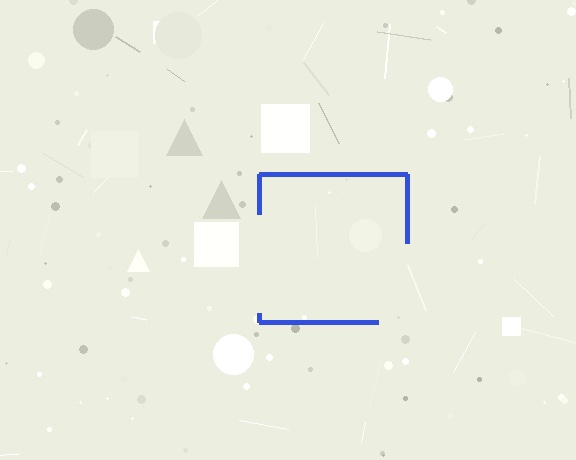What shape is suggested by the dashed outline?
The dashed outline suggests a square.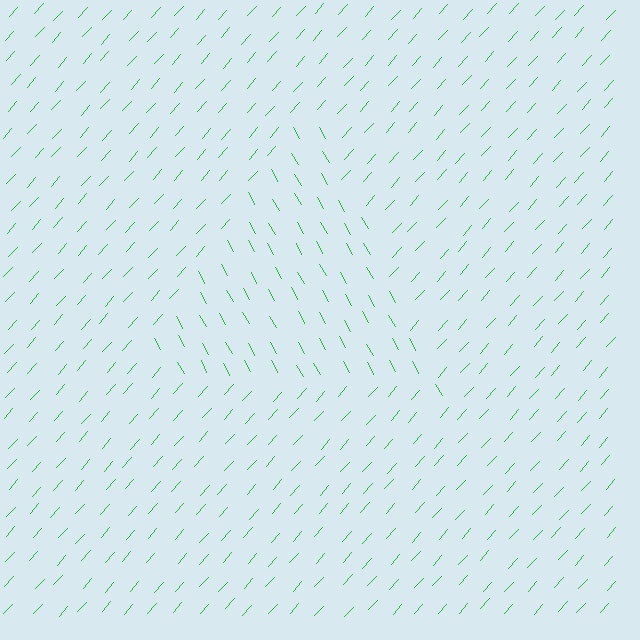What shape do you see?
I see a triangle.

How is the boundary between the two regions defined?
The boundary is defined purely by a change in line orientation (approximately 71 degrees difference). All lines are the same color and thickness.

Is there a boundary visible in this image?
Yes, there is a texture boundary formed by a change in line orientation.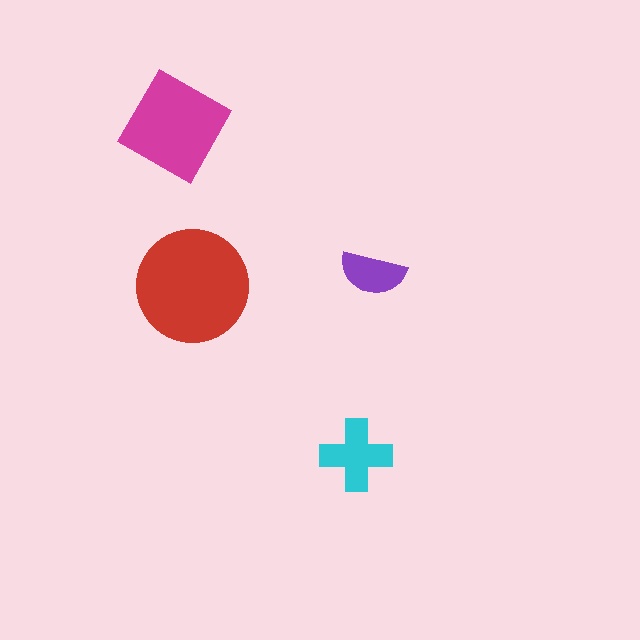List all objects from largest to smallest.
The red circle, the magenta diamond, the cyan cross, the purple semicircle.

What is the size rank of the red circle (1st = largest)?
1st.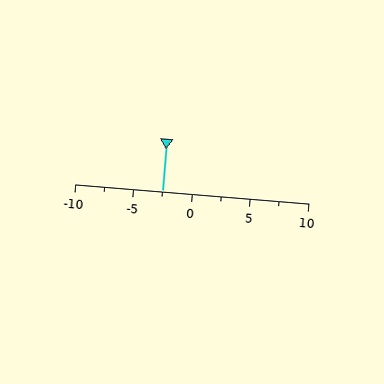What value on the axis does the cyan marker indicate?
The marker indicates approximately -2.5.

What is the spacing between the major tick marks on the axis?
The major ticks are spaced 5 apart.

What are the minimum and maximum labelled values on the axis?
The axis runs from -10 to 10.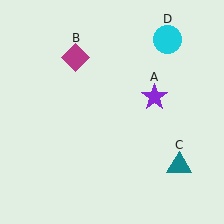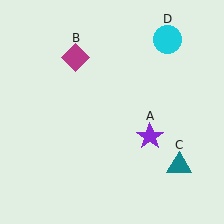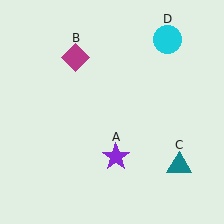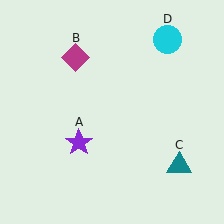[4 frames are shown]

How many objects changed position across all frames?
1 object changed position: purple star (object A).